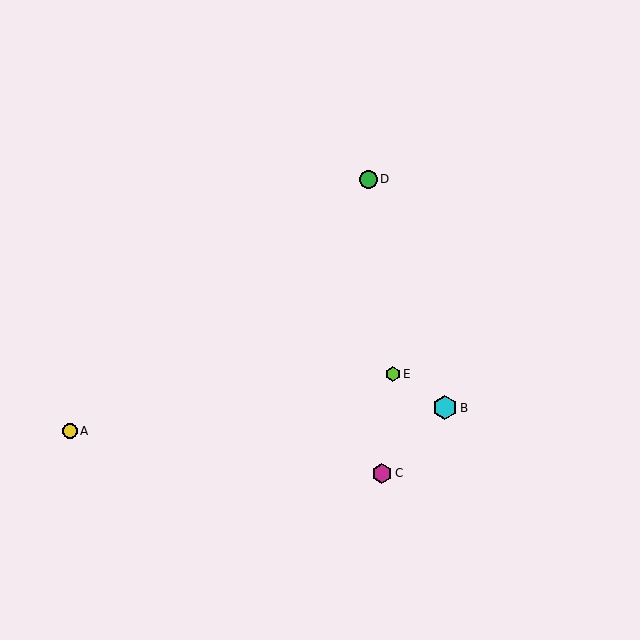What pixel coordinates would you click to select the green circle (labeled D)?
Click at (368, 179) to select the green circle D.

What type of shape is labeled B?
Shape B is a cyan hexagon.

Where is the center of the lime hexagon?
The center of the lime hexagon is at (393, 374).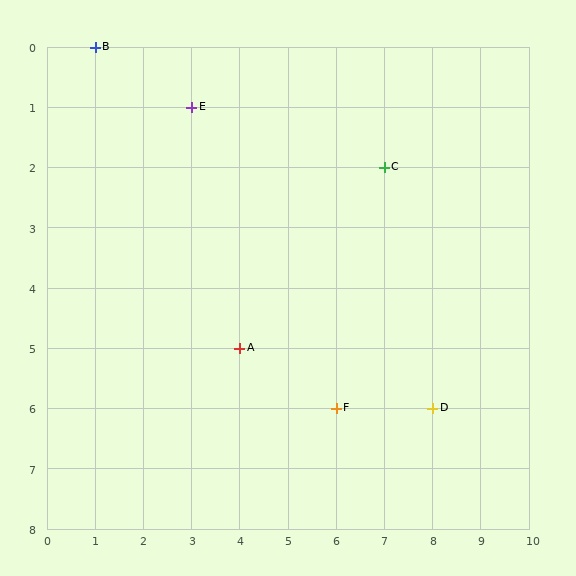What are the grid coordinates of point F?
Point F is at grid coordinates (6, 6).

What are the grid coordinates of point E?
Point E is at grid coordinates (3, 1).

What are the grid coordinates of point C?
Point C is at grid coordinates (7, 2).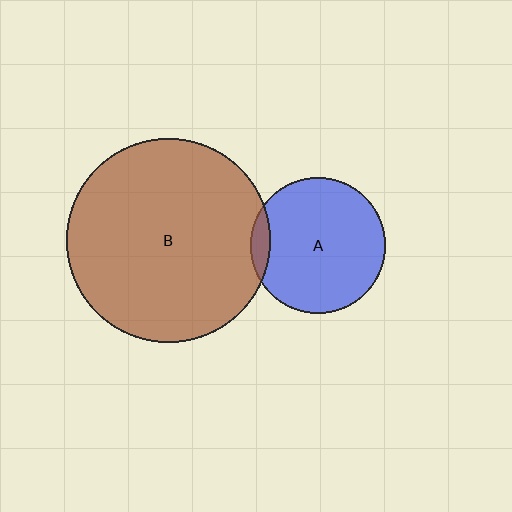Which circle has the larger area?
Circle B (brown).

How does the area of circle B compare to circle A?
Approximately 2.2 times.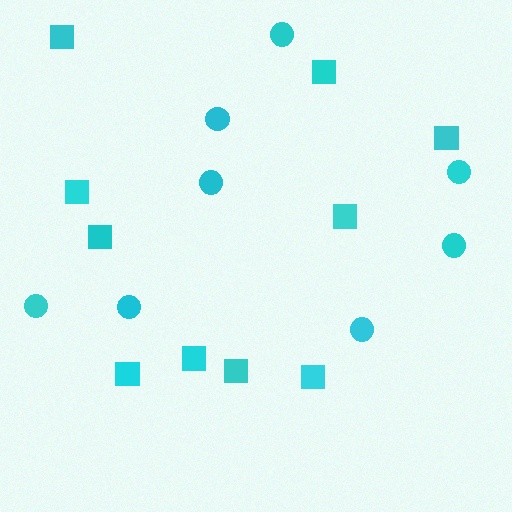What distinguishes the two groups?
There are 2 groups: one group of circles (8) and one group of squares (10).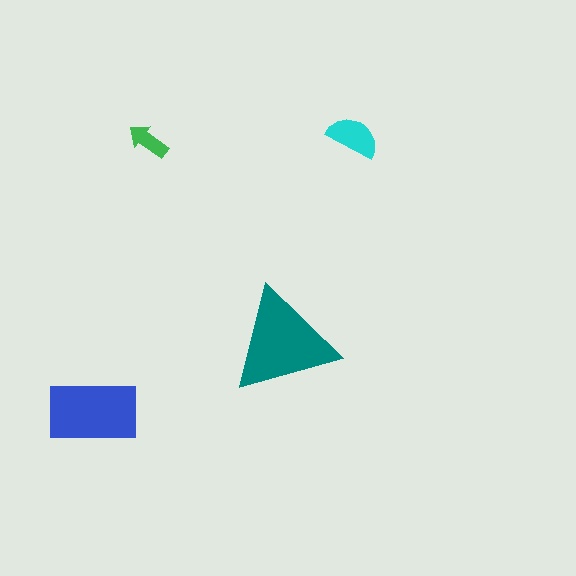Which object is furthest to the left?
The blue rectangle is leftmost.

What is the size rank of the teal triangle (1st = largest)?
1st.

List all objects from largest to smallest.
The teal triangle, the blue rectangle, the cyan semicircle, the green arrow.